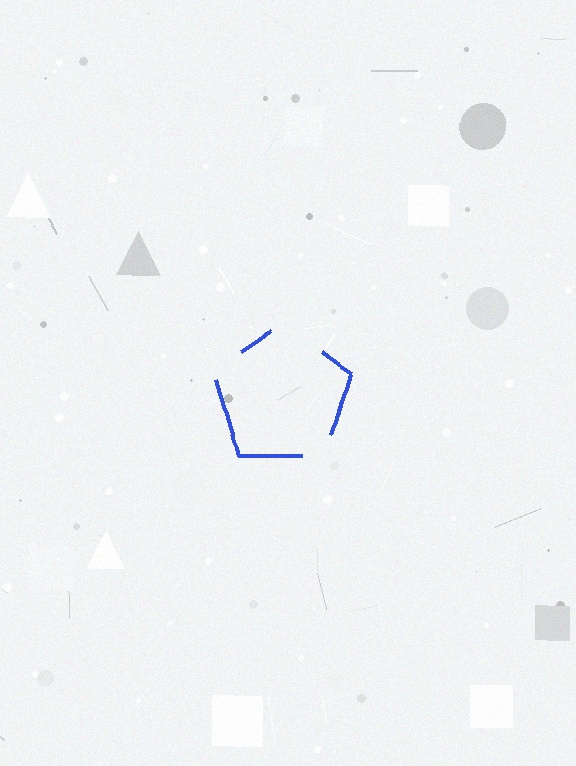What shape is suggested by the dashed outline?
The dashed outline suggests a pentagon.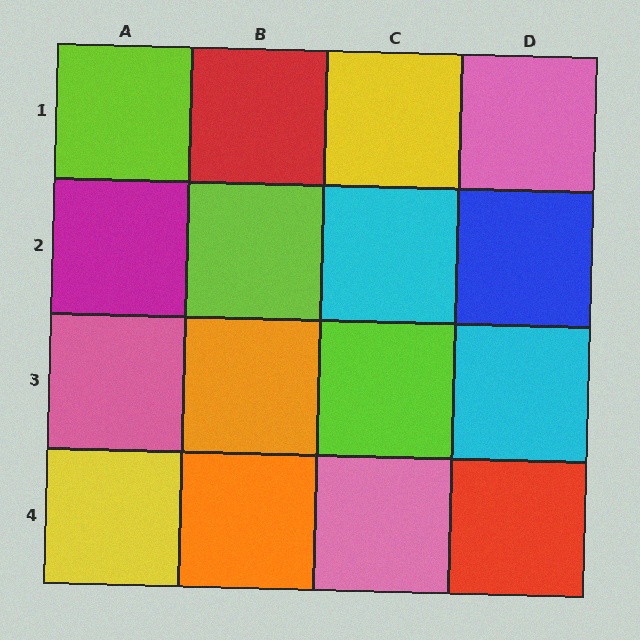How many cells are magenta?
1 cell is magenta.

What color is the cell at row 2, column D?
Blue.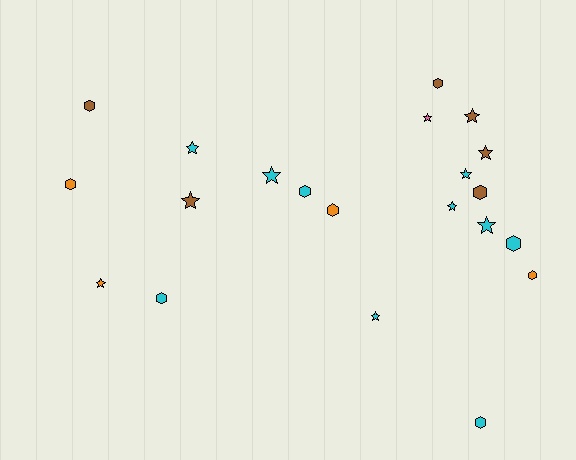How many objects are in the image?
There are 21 objects.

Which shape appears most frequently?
Star, with 11 objects.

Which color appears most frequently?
Cyan, with 10 objects.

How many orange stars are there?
There is 1 orange star.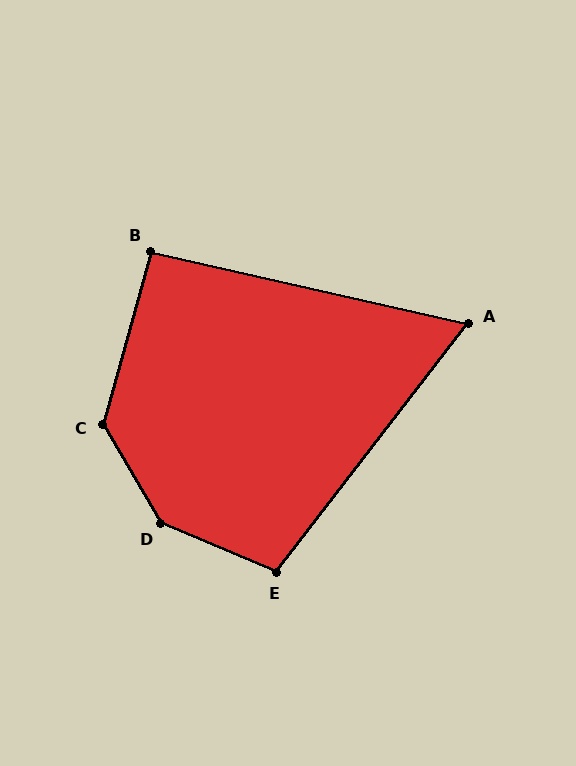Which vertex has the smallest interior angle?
A, at approximately 65 degrees.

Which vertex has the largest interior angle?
D, at approximately 143 degrees.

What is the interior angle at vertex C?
Approximately 134 degrees (obtuse).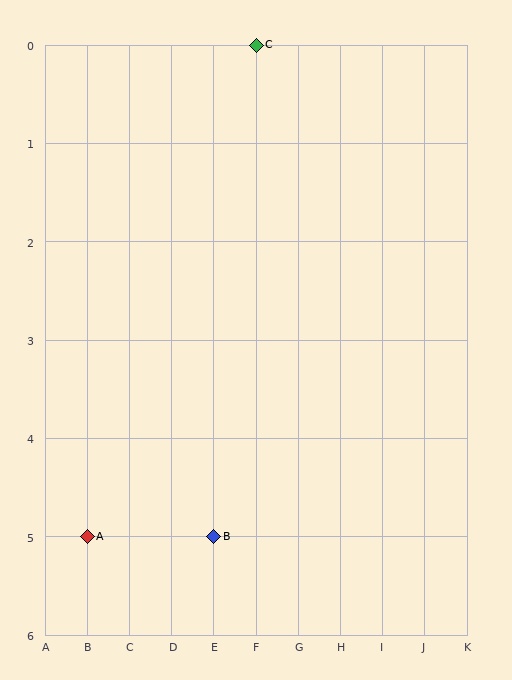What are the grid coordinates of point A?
Point A is at grid coordinates (B, 5).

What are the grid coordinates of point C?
Point C is at grid coordinates (F, 0).